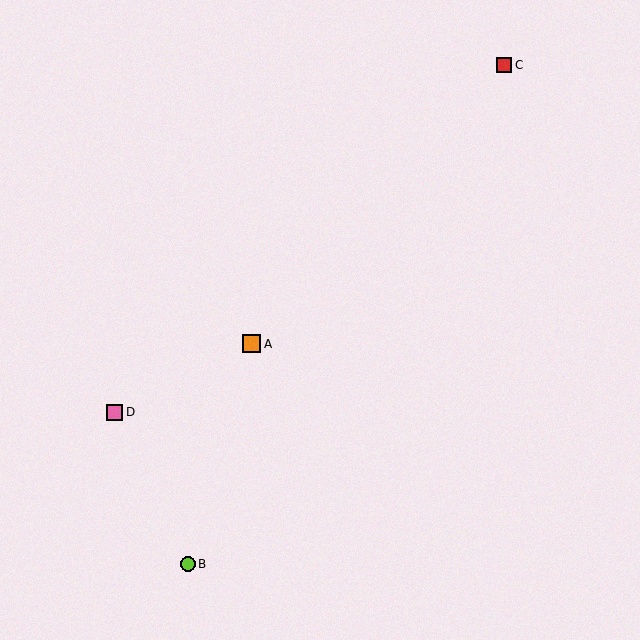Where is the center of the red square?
The center of the red square is at (504, 65).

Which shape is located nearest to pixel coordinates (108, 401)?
The pink square (labeled D) at (115, 412) is nearest to that location.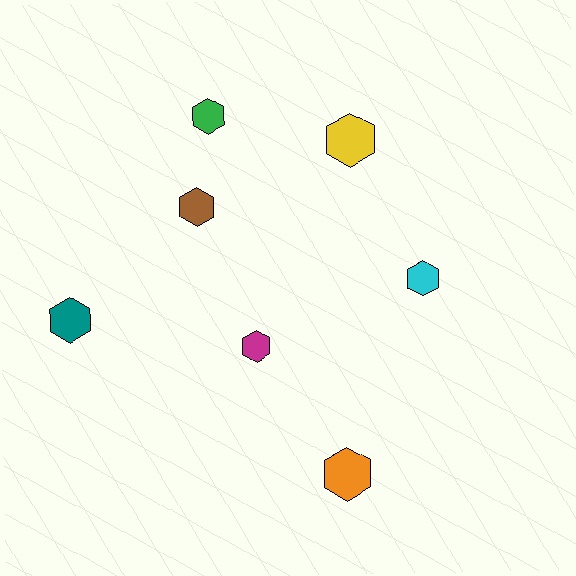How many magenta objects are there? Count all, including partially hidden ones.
There is 1 magenta object.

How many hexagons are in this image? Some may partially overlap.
There are 7 hexagons.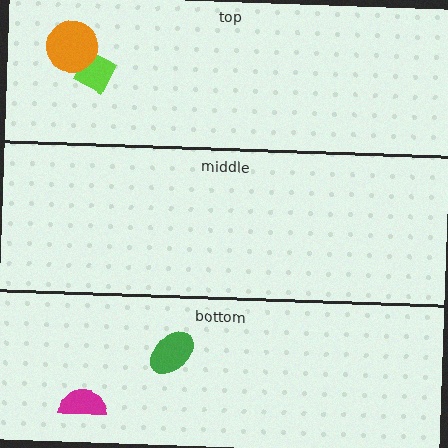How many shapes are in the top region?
2.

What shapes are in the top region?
The lime diamond, the orange circle.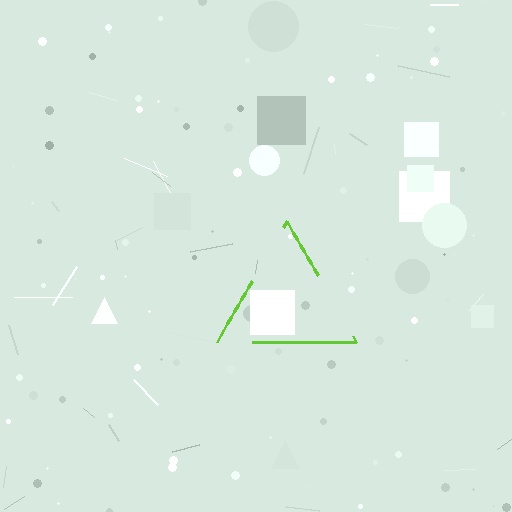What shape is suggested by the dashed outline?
The dashed outline suggests a triangle.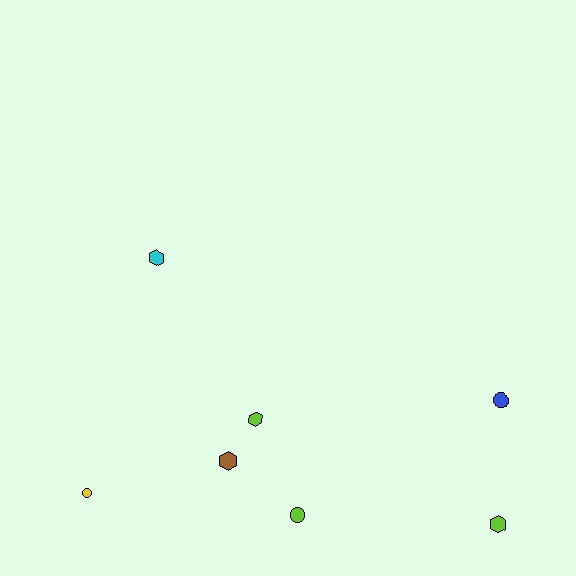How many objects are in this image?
There are 7 objects.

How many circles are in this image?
There are 3 circles.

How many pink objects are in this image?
There are no pink objects.